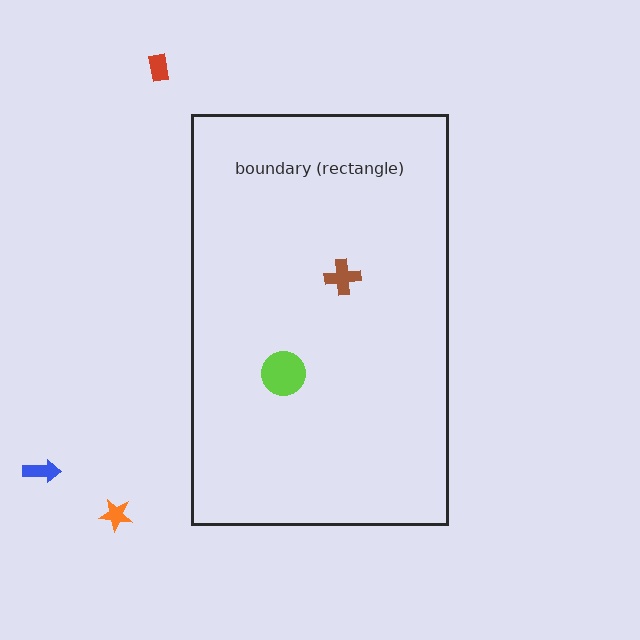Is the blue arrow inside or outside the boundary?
Outside.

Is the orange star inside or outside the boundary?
Outside.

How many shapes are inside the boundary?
2 inside, 3 outside.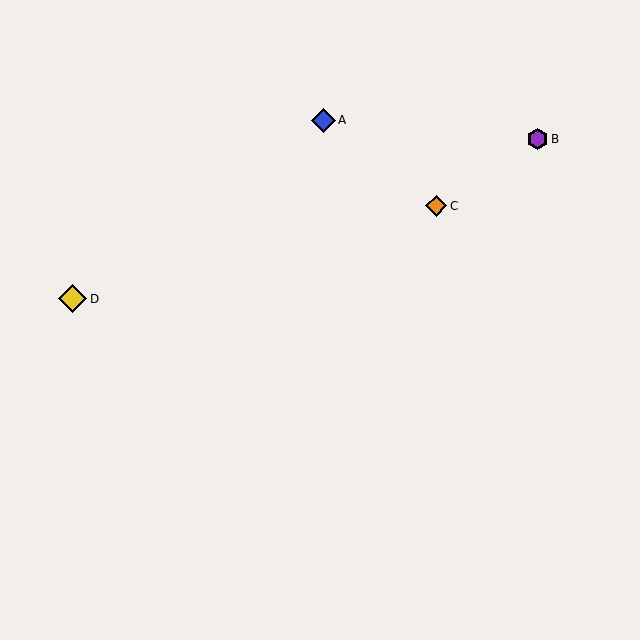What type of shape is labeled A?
Shape A is a blue diamond.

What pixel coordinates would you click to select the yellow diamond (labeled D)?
Click at (73, 299) to select the yellow diamond D.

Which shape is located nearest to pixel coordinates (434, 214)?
The orange diamond (labeled C) at (436, 206) is nearest to that location.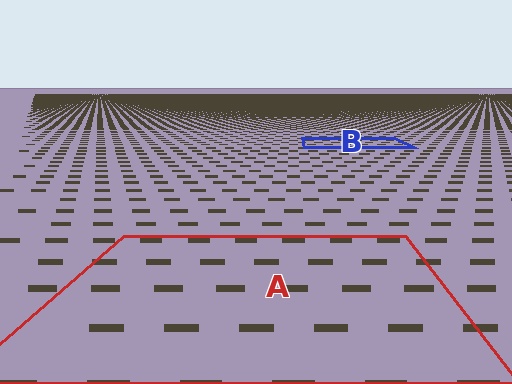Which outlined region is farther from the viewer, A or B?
Region B is farther from the viewer — the texture elements inside it appear smaller and more densely packed.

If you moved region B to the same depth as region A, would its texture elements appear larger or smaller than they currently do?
They would appear larger. At a closer depth, the same texture elements are projected at a bigger on-screen size.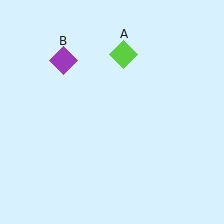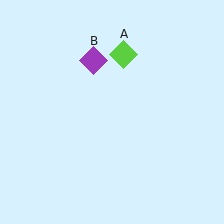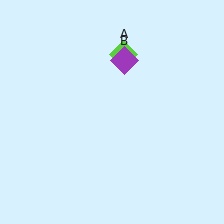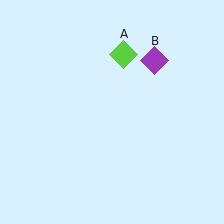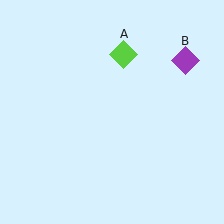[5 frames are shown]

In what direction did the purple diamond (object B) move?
The purple diamond (object B) moved right.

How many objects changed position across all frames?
1 object changed position: purple diamond (object B).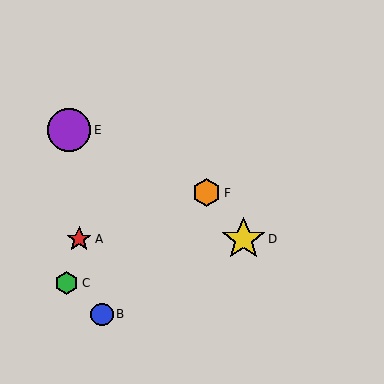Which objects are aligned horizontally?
Objects A, D are aligned horizontally.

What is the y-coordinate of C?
Object C is at y≈283.